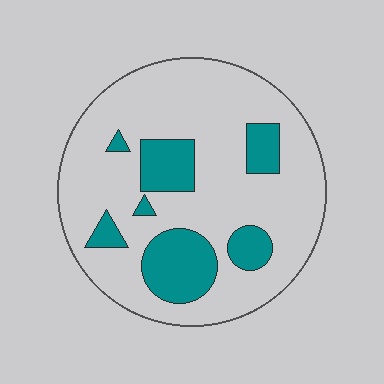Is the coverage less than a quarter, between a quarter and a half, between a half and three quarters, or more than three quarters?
Less than a quarter.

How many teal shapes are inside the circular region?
7.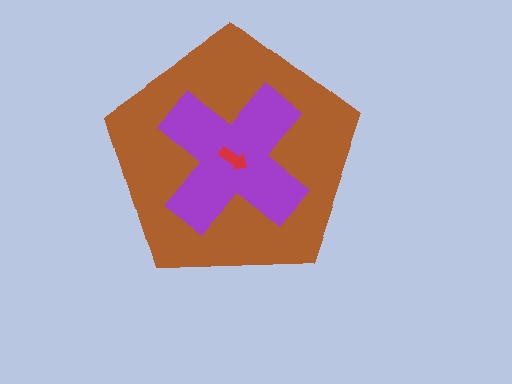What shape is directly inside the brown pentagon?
The purple cross.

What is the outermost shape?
The brown pentagon.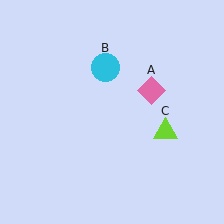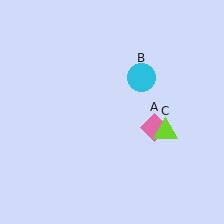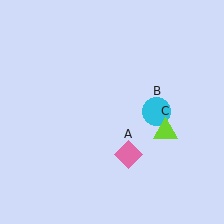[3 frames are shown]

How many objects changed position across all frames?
2 objects changed position: pink diamond (object A), cyan circle (object B).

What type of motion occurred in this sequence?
The pink diamond (object A), cyan circle (object B) rotated clockwise around the center of the scene.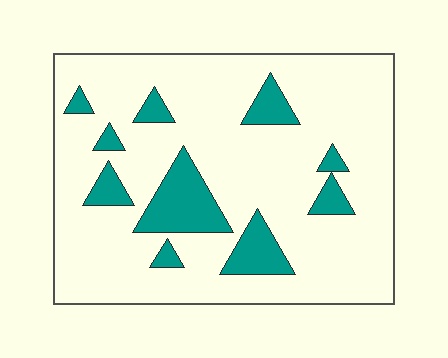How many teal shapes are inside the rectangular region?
10.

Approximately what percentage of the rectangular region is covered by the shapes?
Approximately 15%.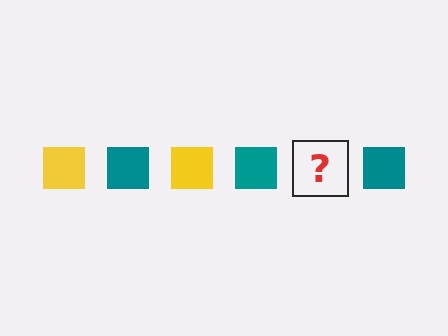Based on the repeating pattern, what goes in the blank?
The blank should be a yellow square.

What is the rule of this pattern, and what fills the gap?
The rule is that the pattern cycles through yellow, teal squares. The gap should be filled with a yellow square.